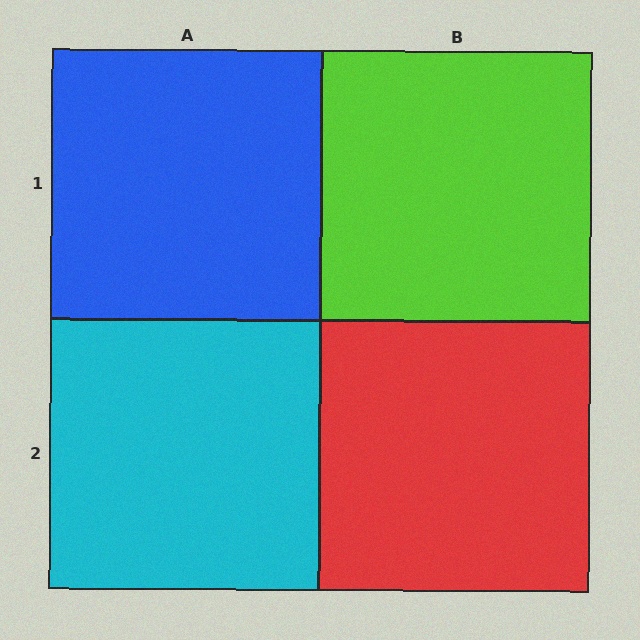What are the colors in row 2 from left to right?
Cyan, red.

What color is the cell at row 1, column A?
Blue.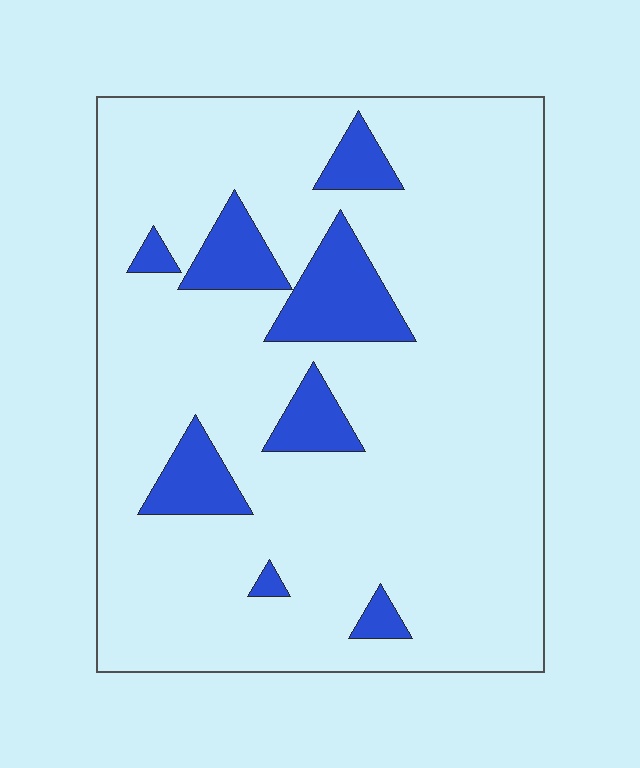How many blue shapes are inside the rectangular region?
8.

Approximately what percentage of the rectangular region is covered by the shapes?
Approximately 15%.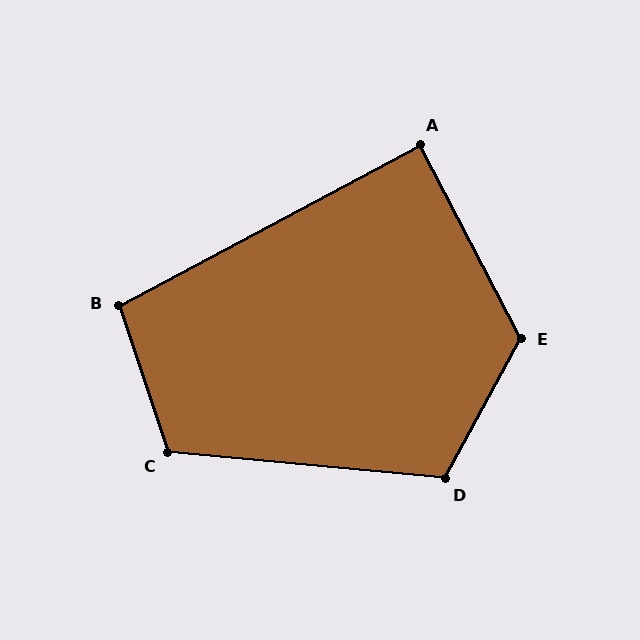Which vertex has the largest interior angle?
E, at approximately 124 degrees.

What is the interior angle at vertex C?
Approximately 114 degrees (obtuse).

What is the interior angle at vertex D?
Approximately 113 degrees (obtuse).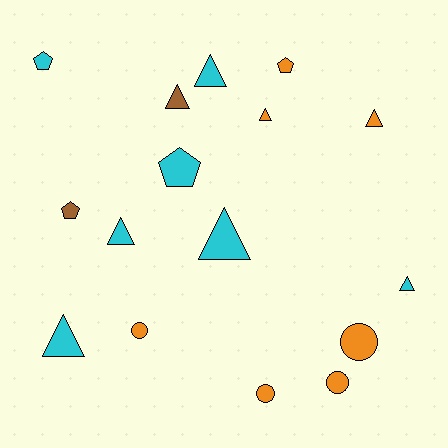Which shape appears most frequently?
Triangle, with 8 objects.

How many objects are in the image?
There are 16 objects.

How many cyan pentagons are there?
There are 2 cyan pentagons.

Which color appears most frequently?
Cyan, with 7 objects.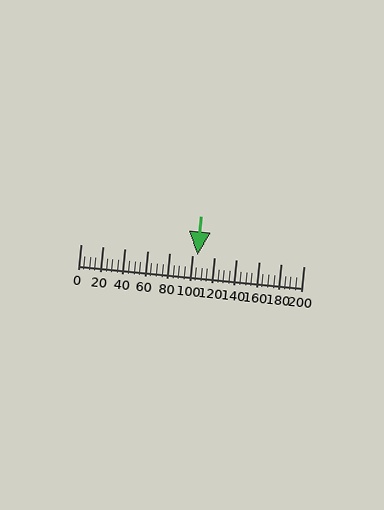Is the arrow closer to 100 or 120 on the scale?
The arrow is closer to 100.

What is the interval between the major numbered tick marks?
The major tick marks are spaced 20 units apart.